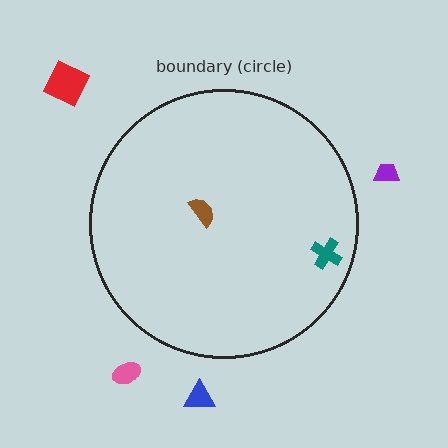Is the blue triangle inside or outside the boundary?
Outside.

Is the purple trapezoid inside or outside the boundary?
Outside.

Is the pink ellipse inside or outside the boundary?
Outside.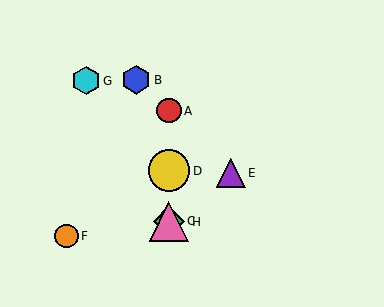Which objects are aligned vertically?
Objects A, C, D, H are aligned vertically.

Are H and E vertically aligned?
No, H is at x≈169 and E is at x≈231.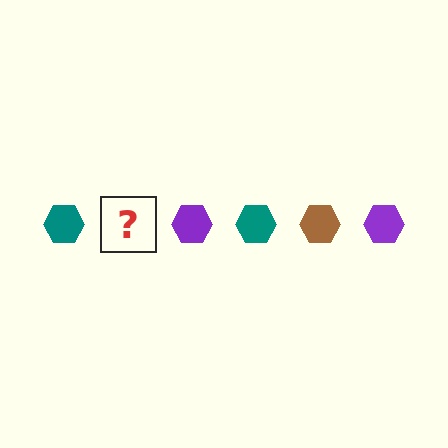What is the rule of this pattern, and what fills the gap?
The rule is that the pattern cycles through teal, brown, purple hexagons. The gap should be filled with a brown hexagon.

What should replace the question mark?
The question mark should be replaced with a brown hexagon.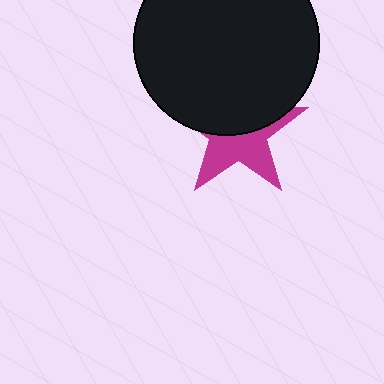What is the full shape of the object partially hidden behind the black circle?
The partially hidden object is a magenta star.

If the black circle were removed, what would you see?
You would see the complete magenta star.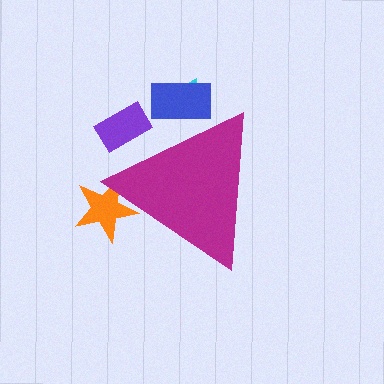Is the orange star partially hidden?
Yes, the orange star is partially hidden behind the magenta triangle.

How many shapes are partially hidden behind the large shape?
4 shapes are partially hidden.